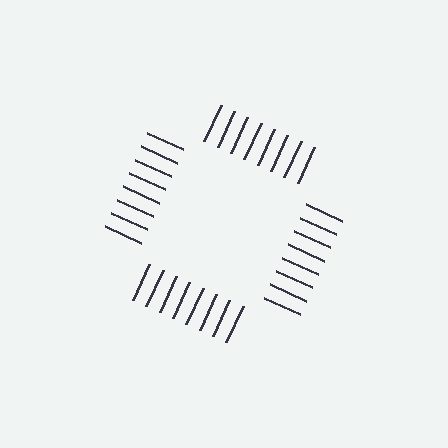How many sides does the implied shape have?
4 sides — the line-ends trace a square.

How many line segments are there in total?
32 — 8 along each of the 4 edges.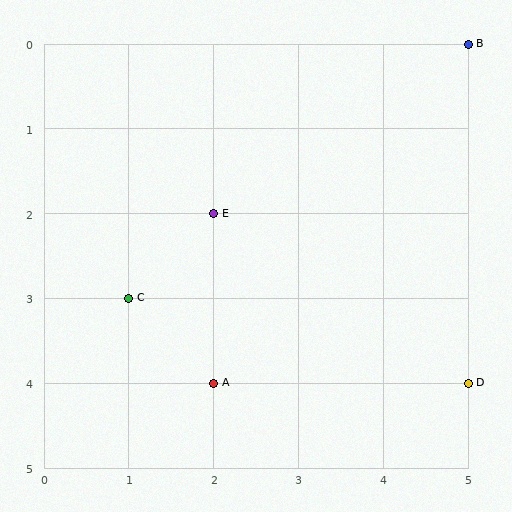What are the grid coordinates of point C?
Point C is at grid coordinates (1, 3).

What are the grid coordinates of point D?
Point D is at grid coordinates (5, 4).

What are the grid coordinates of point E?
Point E is at grid coordinates (2, 2).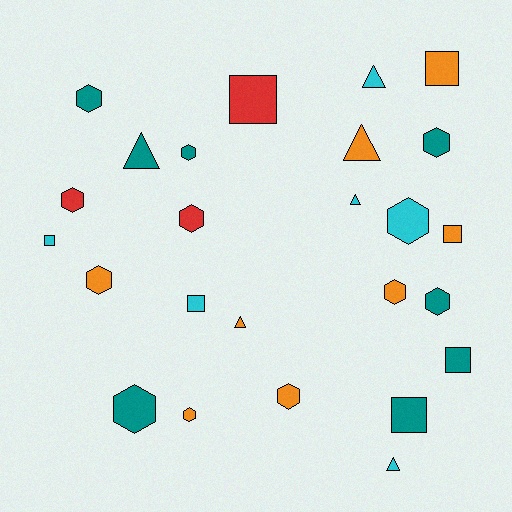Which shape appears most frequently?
Hexagon, with 12 objects.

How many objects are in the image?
There are 25 objects.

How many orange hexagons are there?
There are 4 orange hexagons.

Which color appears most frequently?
Teal, with 8 objects.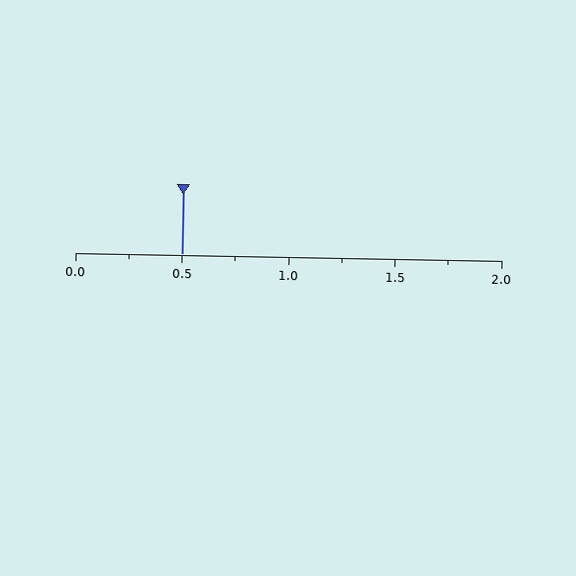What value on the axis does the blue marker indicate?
The marker indicates approximately 0.5.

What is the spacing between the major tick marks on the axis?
The major ticks are spaced 0.5 apart.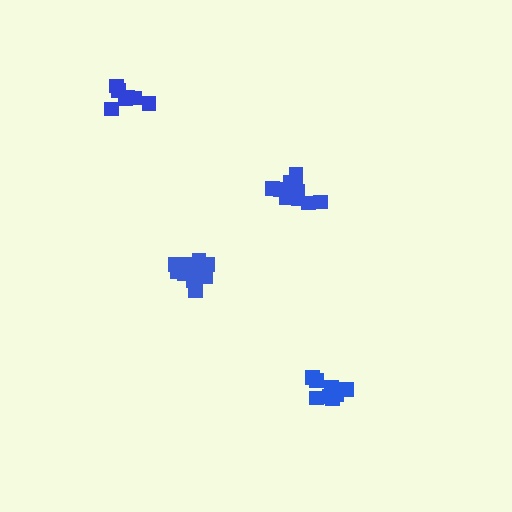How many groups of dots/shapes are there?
There are 4 groups.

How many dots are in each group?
Group 1: 9 dots, Group 2: 7 dots, Group 3: 11 dots, Group 4: 11 dots (38 total).